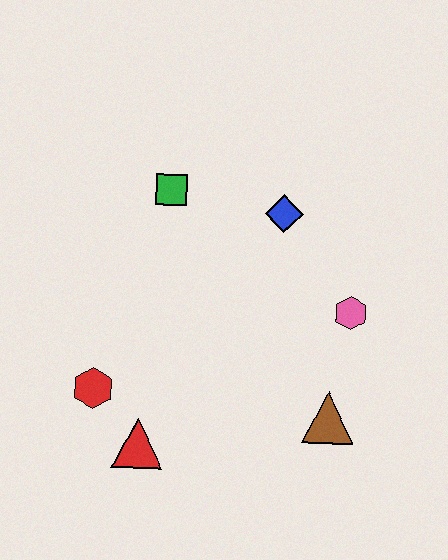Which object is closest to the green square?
The blue diamond is closest to the green square.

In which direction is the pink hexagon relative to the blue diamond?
The pink hexagon is below the blue diamond.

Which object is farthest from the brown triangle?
The green square is farthest from the brown triangle.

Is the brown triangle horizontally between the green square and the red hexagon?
No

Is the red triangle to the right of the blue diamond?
No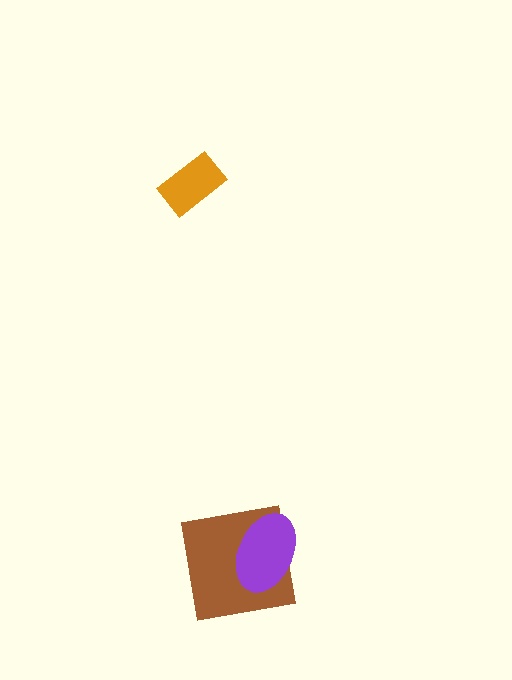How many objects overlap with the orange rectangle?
0 objects overlap with the orange rectangle.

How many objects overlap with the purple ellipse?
1 object overlaps with the purple ellipse.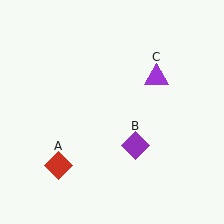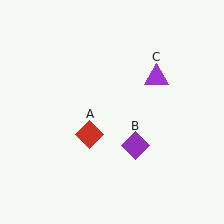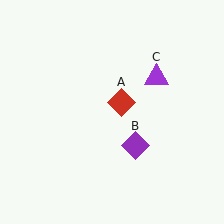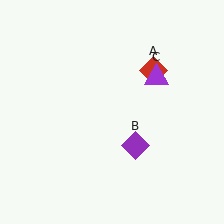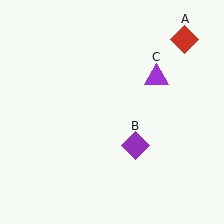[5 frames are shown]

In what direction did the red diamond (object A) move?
The red diamond (object A) moved up and to the right.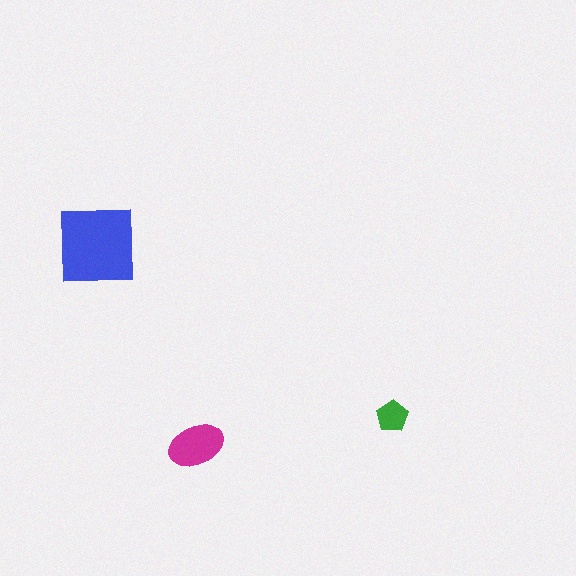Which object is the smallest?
The green pentagon.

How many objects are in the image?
There are 3 objects in the image.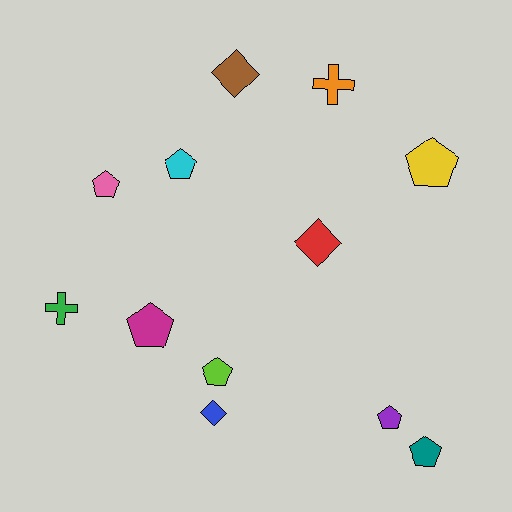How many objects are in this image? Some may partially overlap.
There are 12 objects.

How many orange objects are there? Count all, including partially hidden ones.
There is 1 orange object.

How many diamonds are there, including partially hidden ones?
There are 3 diamonds.